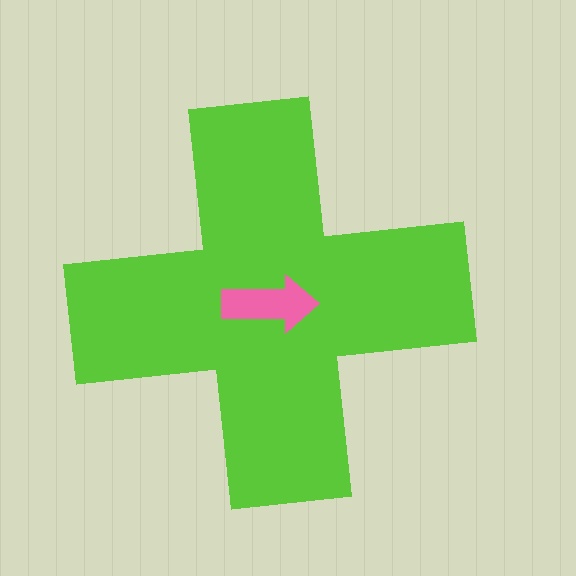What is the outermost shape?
The lime cross.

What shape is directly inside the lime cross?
The pink arrow.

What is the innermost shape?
The pink arrow.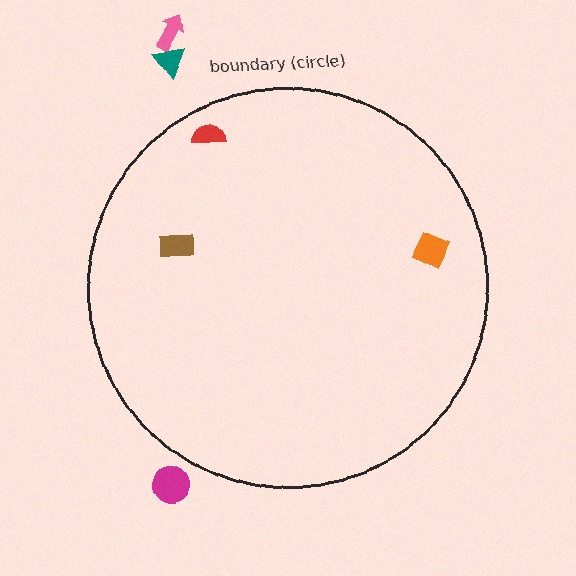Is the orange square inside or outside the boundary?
Inside.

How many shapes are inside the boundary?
3 inside, 3 outside.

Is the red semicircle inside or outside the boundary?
Inside.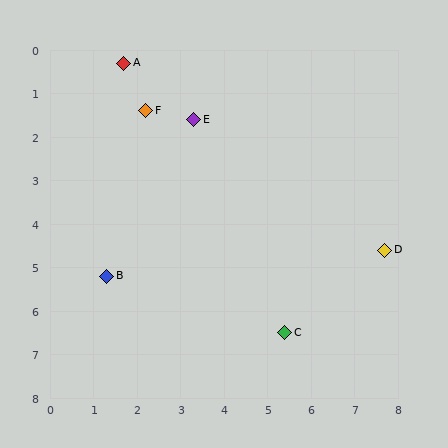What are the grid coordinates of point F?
Point F is at approximately (2.2, 1.4).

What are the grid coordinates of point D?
Point D is at approximately (7.7, 4.6).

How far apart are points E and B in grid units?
Points E and B are about 4.1 grid units apart.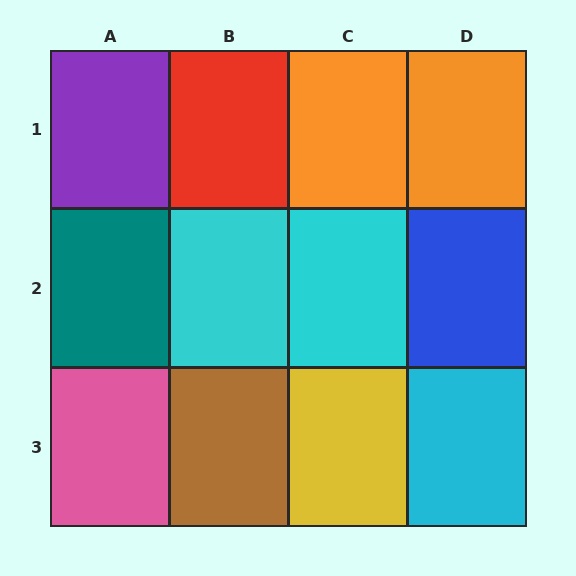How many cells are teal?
1 cell is teal.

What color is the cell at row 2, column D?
Blue.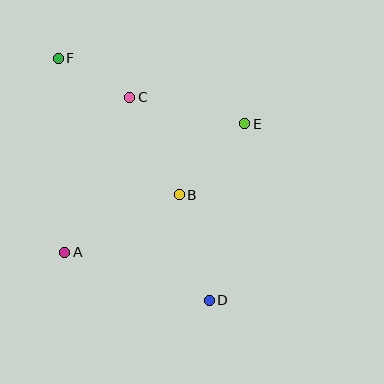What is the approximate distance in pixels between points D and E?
The distance between D and E is approximately 180 pixels.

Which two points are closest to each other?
Points C and F are closest to each other.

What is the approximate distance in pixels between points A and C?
The distance between A and C is approximately 168 pixels.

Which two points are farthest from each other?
Points D and F are farthest from each other.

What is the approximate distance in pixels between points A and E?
The distance between A and E is approximately 221 pixels.